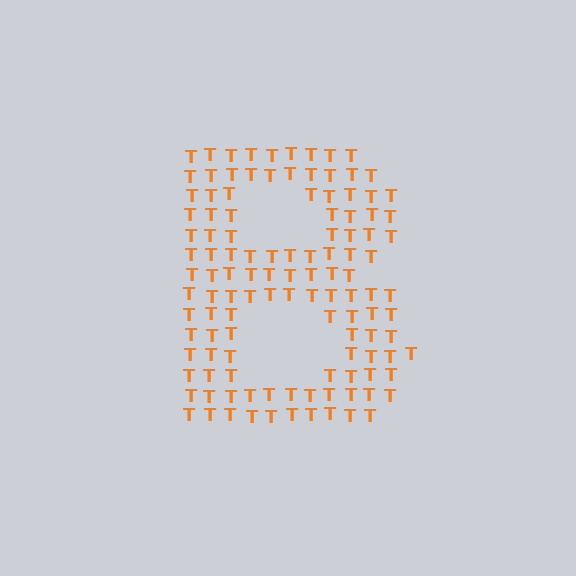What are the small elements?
The small elements are letter T's.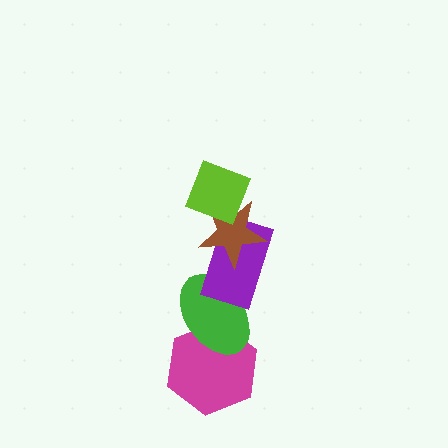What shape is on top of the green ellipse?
The purple rectangle is on top of the green ellipse.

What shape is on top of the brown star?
The lime diamond is on top of the brown star.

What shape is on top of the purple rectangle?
The brown star is on top of the purple rectangle.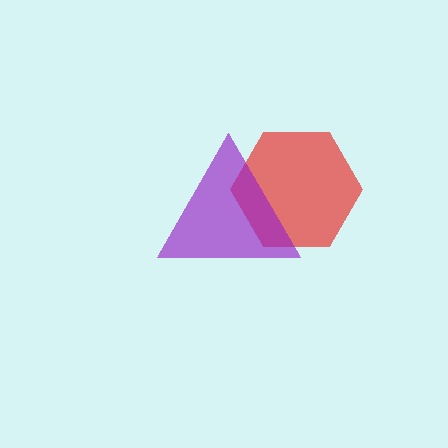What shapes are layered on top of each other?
The layered shapes are: a red hexagon, a purple triangle.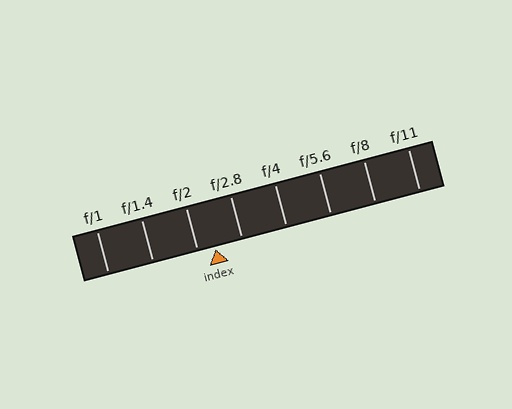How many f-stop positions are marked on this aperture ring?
There are 8 f-stop positions marked.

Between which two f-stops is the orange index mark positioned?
The index mark is between f/2 and f/2.8.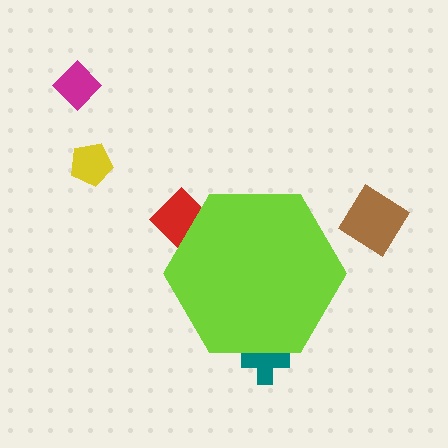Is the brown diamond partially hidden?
No, the brown diamond is fully visible.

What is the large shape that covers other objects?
A lime hexagon.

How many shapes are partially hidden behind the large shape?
2 shapes are partially hidden.